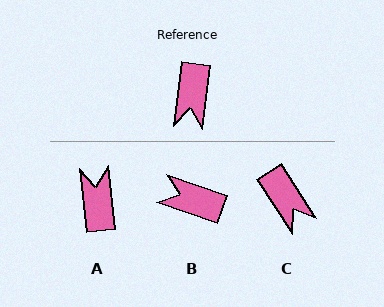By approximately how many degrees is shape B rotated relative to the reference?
Approximately 102 degrees clockwise.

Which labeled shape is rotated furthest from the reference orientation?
A, about 167 degrees away.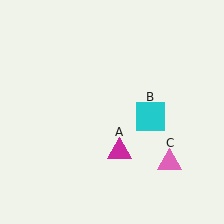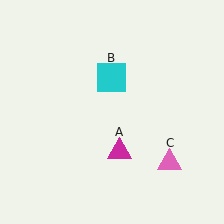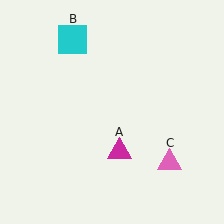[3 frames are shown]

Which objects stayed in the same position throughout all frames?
Magenta triangle (object A) and pink triangle (object C) remained stationary.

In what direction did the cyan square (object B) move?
The cyan square (object B) moved up and to the left.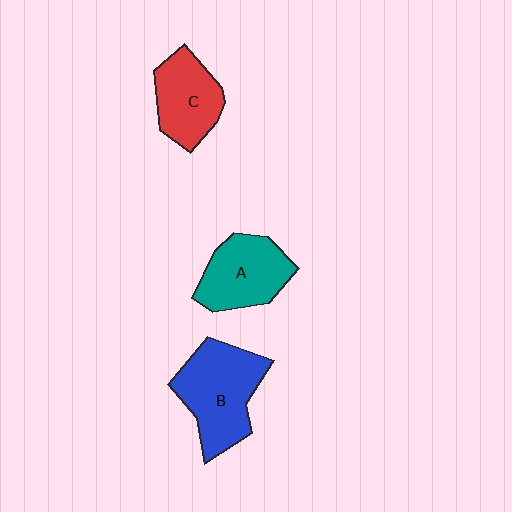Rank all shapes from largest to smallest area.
From largest to smallest: B (blue), A (teal), C (red).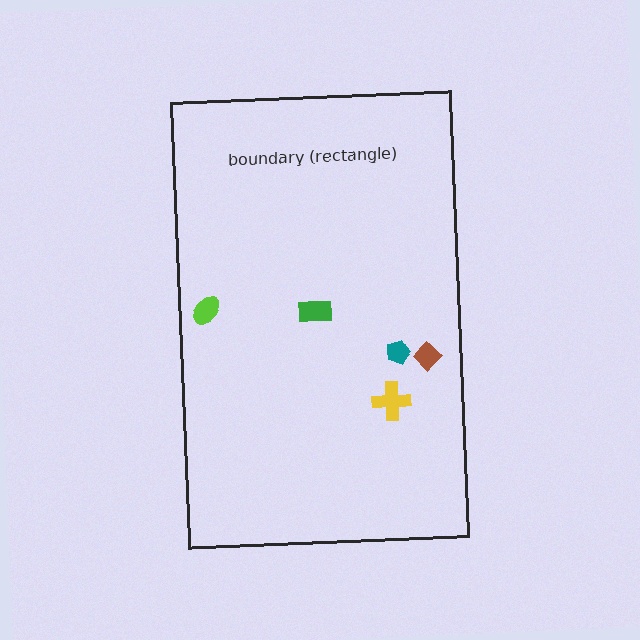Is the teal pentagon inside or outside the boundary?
Inside.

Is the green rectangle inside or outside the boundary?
Inside.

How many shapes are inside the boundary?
5 inside, 0 outside.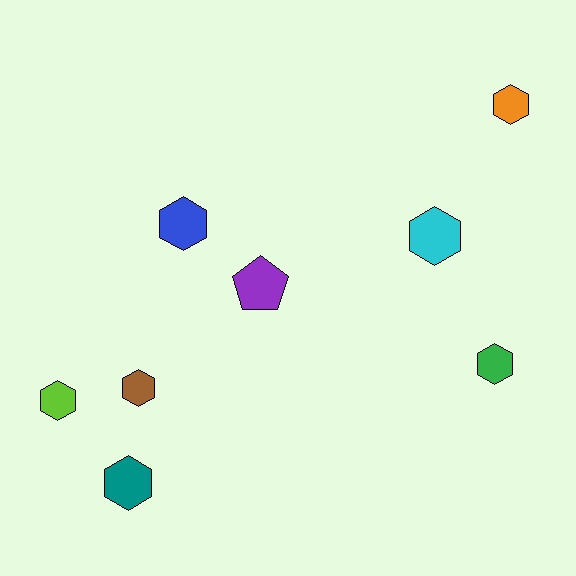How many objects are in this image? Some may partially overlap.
There are 8 objects.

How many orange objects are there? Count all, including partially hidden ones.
There is 1 orange object.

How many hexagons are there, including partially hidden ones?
There are 7 hexagons.